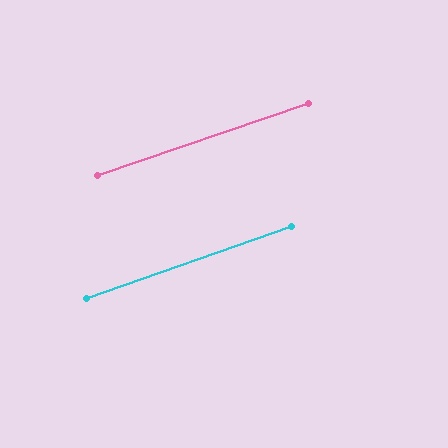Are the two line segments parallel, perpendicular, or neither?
Parallel — their directions differ by only 0.3°.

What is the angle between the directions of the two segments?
Approximately 0 degrees.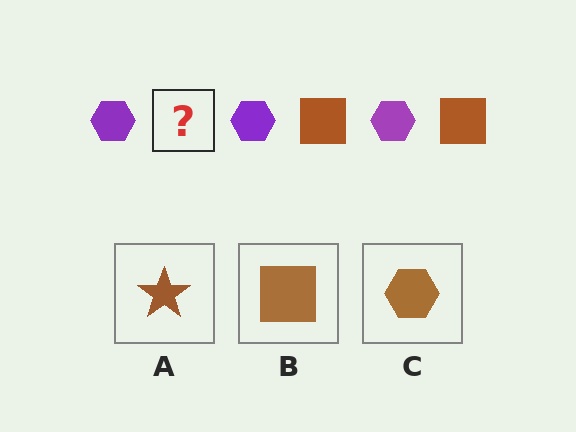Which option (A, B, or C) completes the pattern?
B.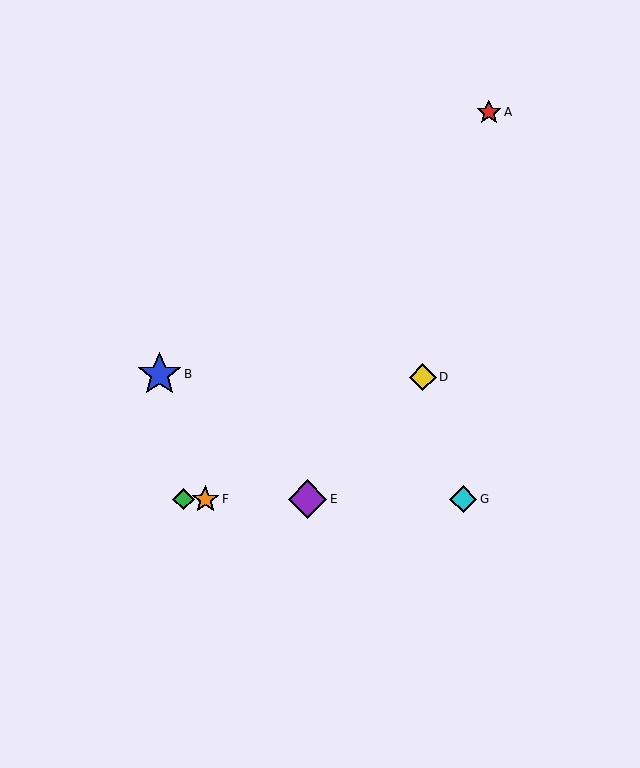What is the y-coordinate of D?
Object D is at y≈377.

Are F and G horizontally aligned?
Yes, both are at y≈499.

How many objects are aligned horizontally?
4 objects (C, E, F, G) are aligned horizontally.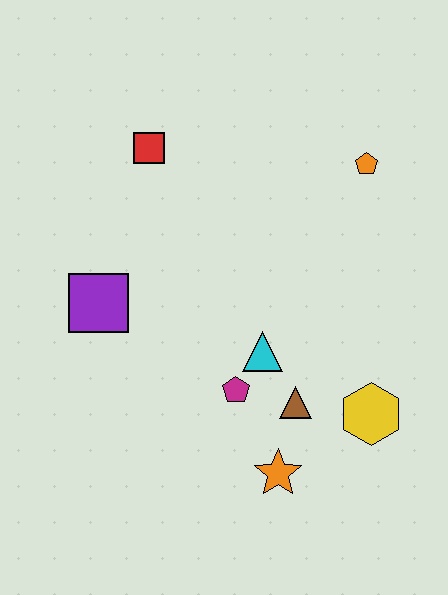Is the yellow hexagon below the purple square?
Yes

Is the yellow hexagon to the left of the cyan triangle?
No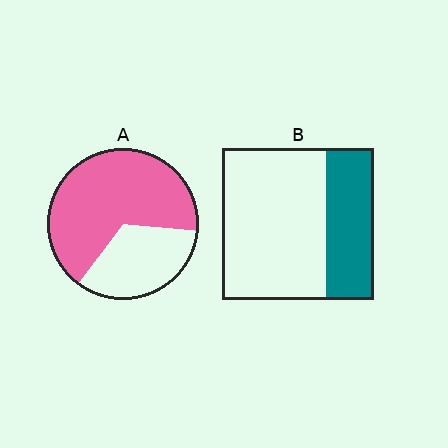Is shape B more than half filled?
No.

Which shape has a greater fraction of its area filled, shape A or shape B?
Shape A.